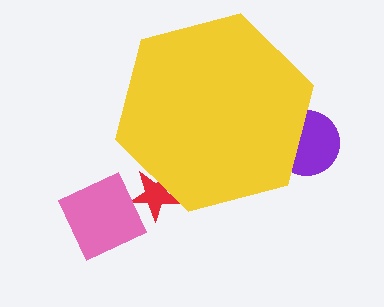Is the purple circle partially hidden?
Yes, the purple circle is partially hidden behind the yellow hexagon.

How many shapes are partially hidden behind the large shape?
2 shapes are partially hidden.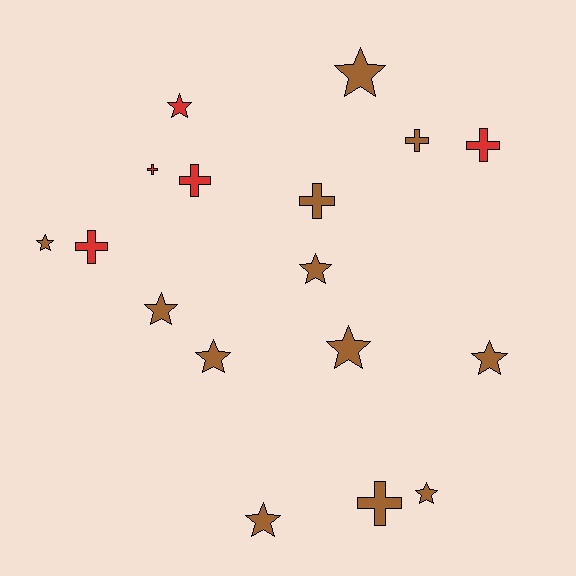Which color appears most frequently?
Brown, with 12 objects.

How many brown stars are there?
There are 9 brown stars.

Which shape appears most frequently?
Star, with 10 objects.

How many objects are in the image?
There are 17 objects.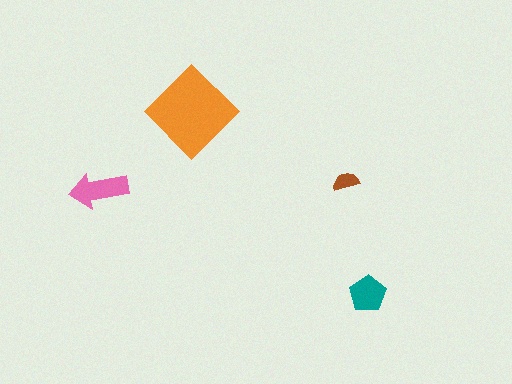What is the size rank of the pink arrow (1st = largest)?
2nd.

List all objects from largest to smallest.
The orange diamond, the pink arrow, the teal pentagon, the brown semicircle.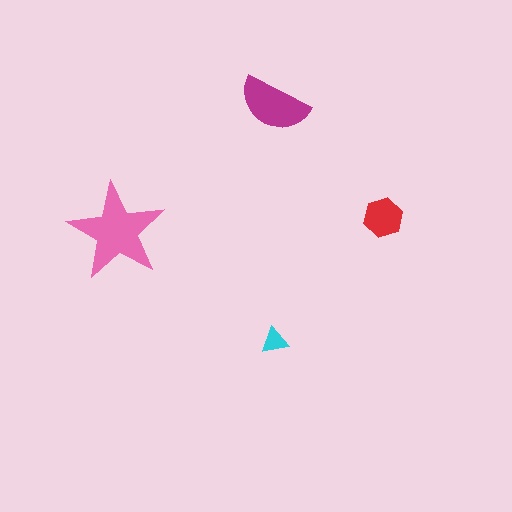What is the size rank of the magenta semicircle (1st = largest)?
2nd.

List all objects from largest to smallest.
The pink star, the magenta semicircle, the red hexagon, the cyan triangle.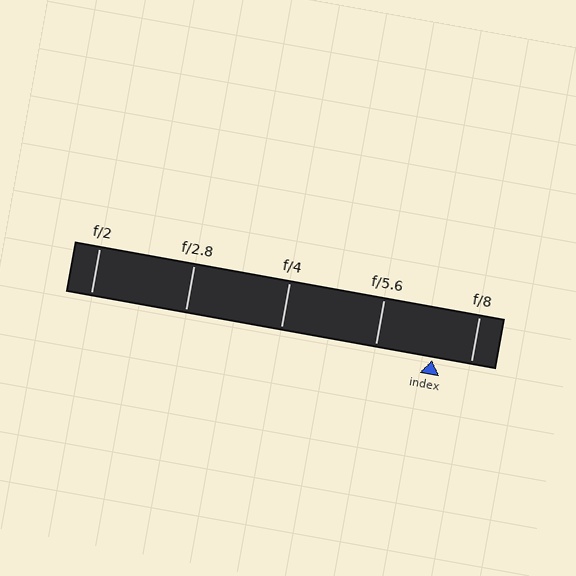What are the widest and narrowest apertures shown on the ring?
The widest aperture shown is f/2 and the narrowest is f/8.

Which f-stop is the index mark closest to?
The index mark is closest to f/8.